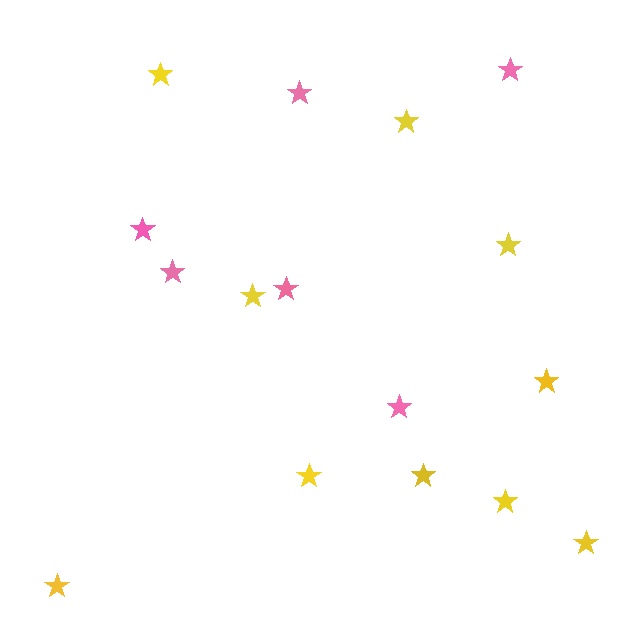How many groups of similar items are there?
There are 2 groups: one group of pink stars (6) and one group of yellow stars (10).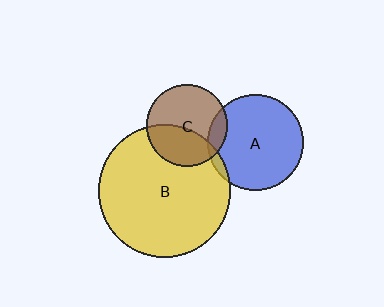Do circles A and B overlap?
Yes.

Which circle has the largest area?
Circle B (yellow).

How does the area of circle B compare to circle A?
Approximately 1.9 times.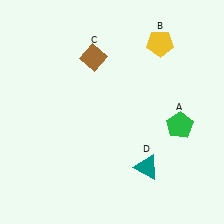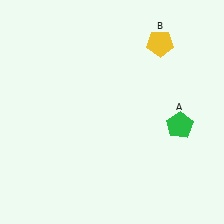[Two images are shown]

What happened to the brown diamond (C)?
The brown diamond (C) was removed in Image 2. It was in the top-left area of Image 1.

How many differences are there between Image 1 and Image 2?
There are 2 differences between the two images.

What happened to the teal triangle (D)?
The teal triangle (D) was removed in Image 2. It was in the bottom-right area of Image 1.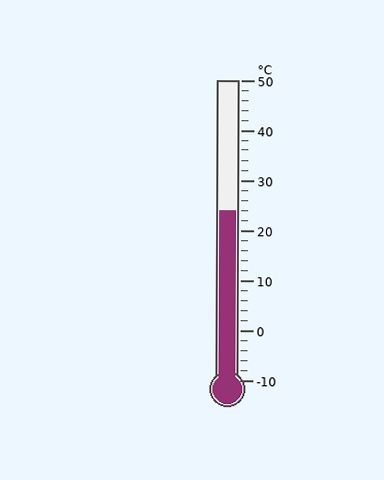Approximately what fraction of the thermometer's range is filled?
The thermometer is filled to approximately 55% of its range.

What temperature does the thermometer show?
The thermometer shows approximately 24°C.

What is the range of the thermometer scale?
The thermometer scale ranges from -10°C to 50°C.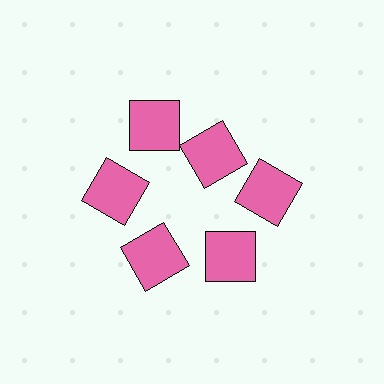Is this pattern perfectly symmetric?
No. The 6 pink squares are arranged in a ring, but one element near the 1 o'clock position is pulled inward toward the center, breaking the 6-fold rotational symmetry.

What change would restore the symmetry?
The symmetry would be restored by moving it outward, back onto the ring so that all 6 squares sit at equal angles and equal distance from the center.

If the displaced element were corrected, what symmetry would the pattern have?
It would have 6-fold rotational symmetry — the pattern would map onto itself every 60 degrees.